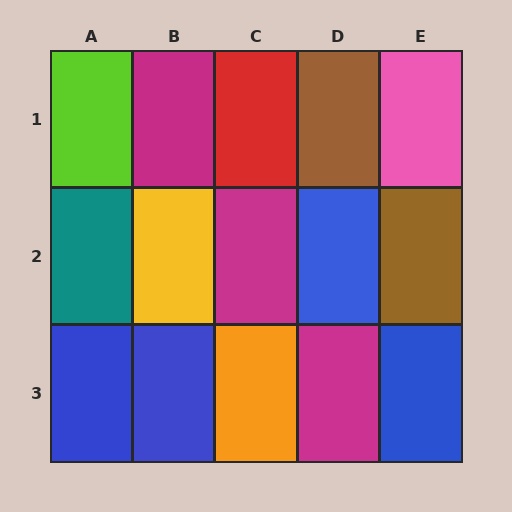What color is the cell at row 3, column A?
Blue.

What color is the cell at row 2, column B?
Yellow.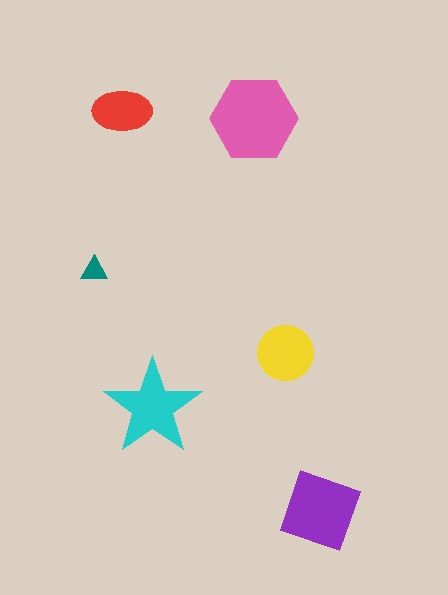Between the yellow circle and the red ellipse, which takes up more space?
The yellow circle.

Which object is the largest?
The pink hexagon.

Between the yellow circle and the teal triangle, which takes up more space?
The yellow circle.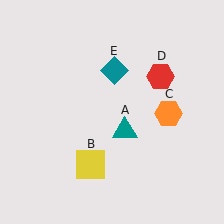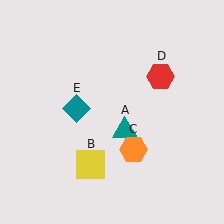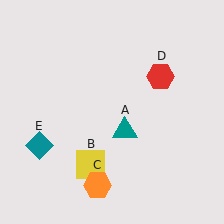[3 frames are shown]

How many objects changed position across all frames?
2 objects changed position: orange hexagon (object C), teal diamond (object E).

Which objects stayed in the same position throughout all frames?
Teal triangle (object A) and yellow square (object B) and red hexagon (object D) remained stationary.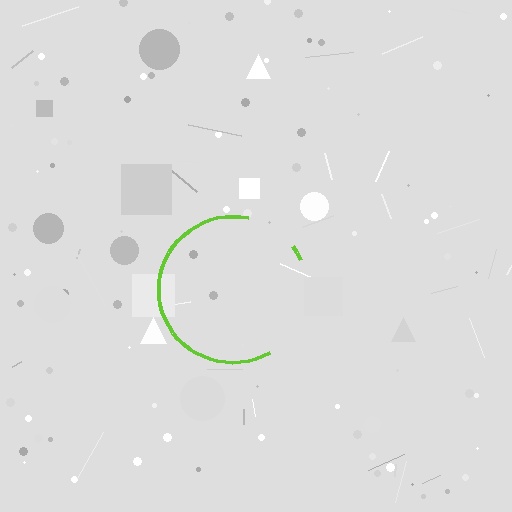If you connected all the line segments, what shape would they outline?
They would outline a circle.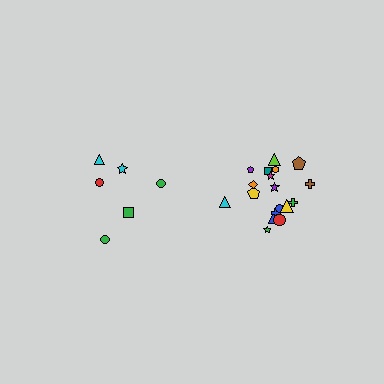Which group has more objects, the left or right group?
The right group.